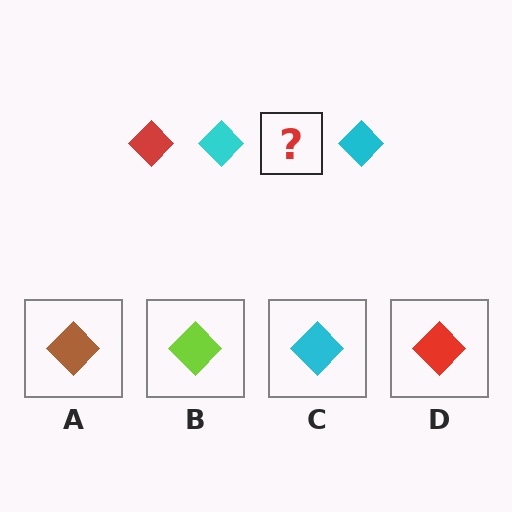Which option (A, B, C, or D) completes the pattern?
D.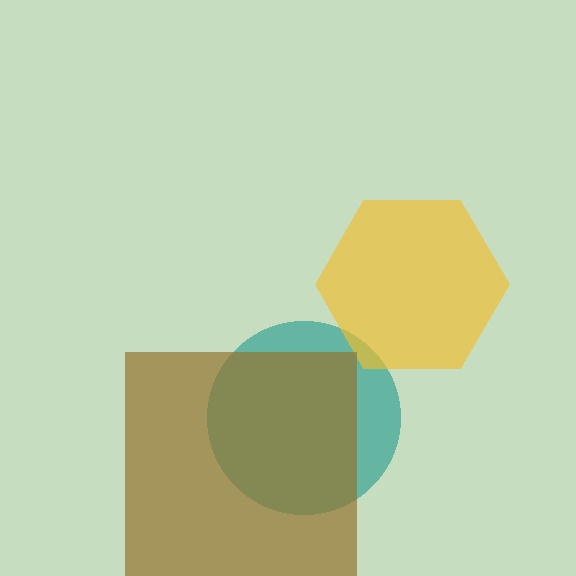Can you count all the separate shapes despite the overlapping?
Yes, there are 3 separate shapes.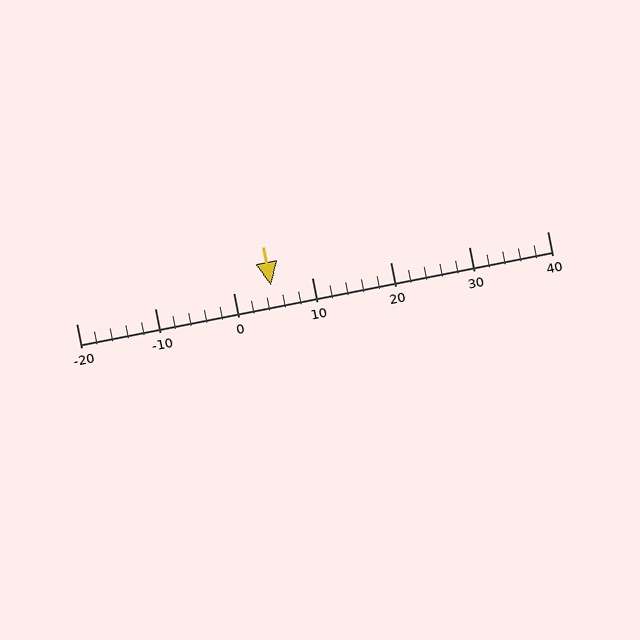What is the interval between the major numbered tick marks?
The major tick marks are spaced 10 units apart.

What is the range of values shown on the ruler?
The ruler shows values from -20 to 40.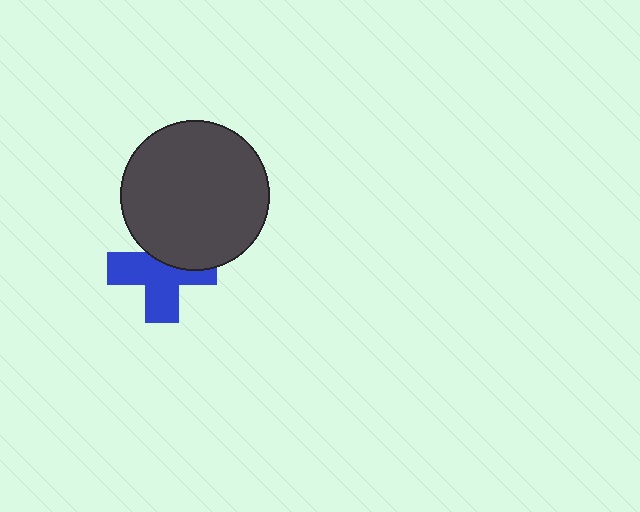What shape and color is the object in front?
The object in front is a dark gray circle.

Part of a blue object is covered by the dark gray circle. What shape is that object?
It is a cross.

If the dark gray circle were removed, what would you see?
You would see the complete blue cross.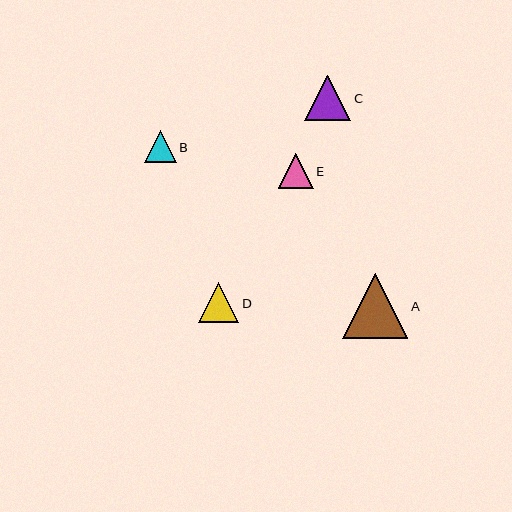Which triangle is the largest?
Triangle A is the largest with a size of approximately 65 pixels.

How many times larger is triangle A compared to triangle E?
Triangle A is approximately 1.9 times the size of triangle E.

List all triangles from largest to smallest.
From largest to smallest: A, C, D, E, B.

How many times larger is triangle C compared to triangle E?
Triangle C is approximately 1.3 times the size of triangle E.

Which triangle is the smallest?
Triangle B is the smallest with a size of approximately 32 pixels.